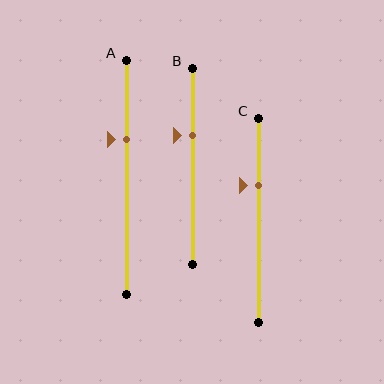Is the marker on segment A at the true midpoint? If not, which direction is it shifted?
No, the marker on segment A is shifted upward by about 16% of the segment length.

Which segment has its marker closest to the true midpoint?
Segment B has its marker closest to the true midpoint.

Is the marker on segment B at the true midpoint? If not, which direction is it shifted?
No, the marker on segment B is shifted upward by about 16% of the segment length.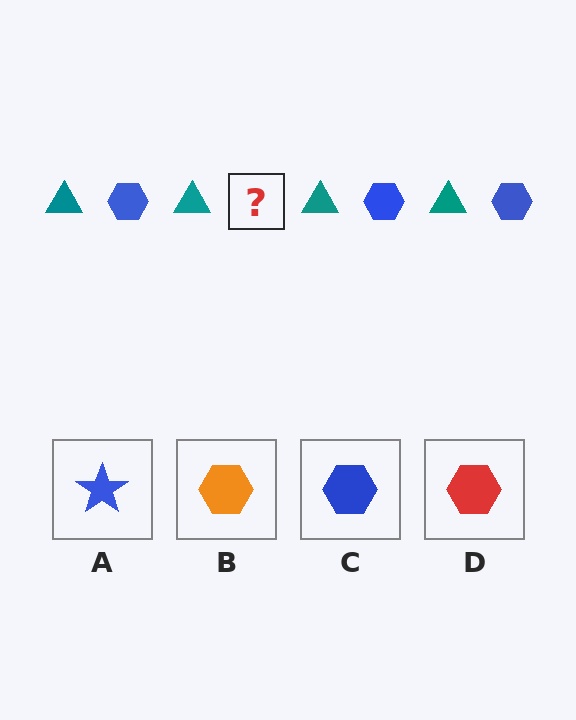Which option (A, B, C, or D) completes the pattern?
C.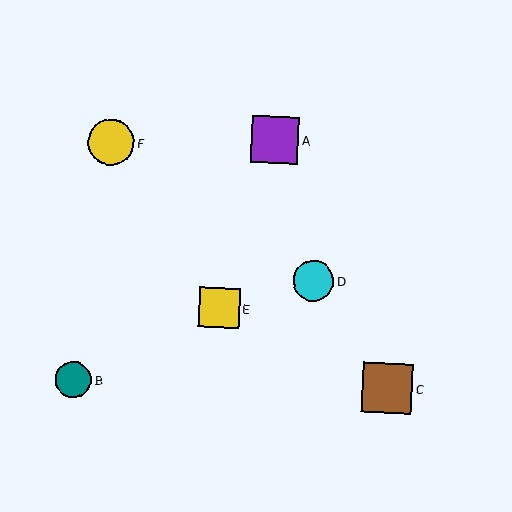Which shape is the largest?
The brown square (labeled C) is the largest.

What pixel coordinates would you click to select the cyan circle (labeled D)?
Click at (313, 281) to select the cyan circle D.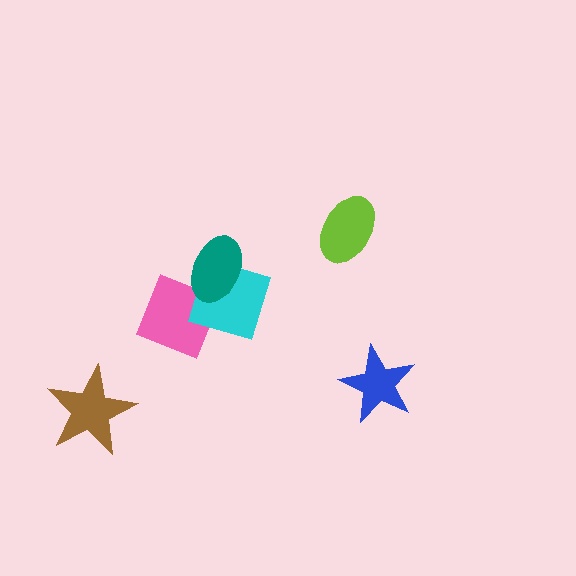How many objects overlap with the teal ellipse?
2 objects overlap with the teal ellipse.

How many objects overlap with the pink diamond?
2 objects overlap with the pink diamond.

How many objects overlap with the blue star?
0 objects overlap with the blue star.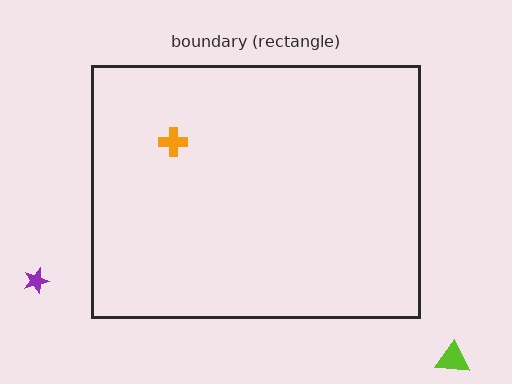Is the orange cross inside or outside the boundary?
Inside.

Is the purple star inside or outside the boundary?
Outside.